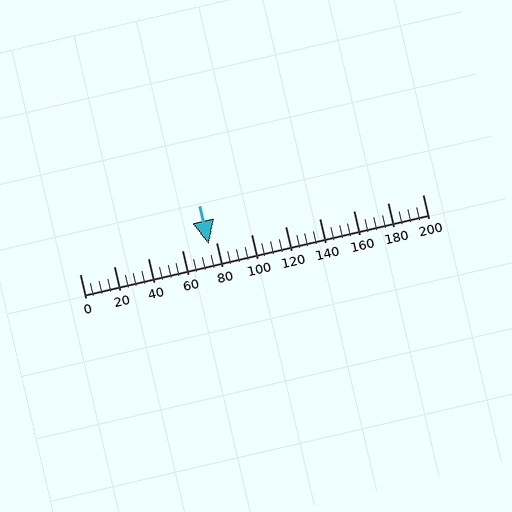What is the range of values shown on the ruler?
The ruler shows values from 0 to 200.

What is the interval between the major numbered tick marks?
The major tick marks are spaced 20 units apart.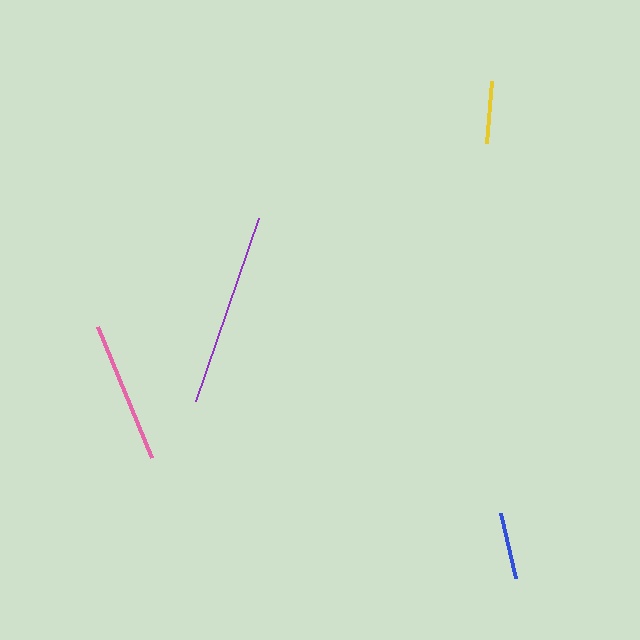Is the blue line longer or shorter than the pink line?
The pink line is longer than the blue line.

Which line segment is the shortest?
The yellow line is the shortest at approximately 62 pixels.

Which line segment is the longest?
The purple line is the longest at approximately 193 pixels.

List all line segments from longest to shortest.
From longest to shortest: purple, pink, blue, yellow.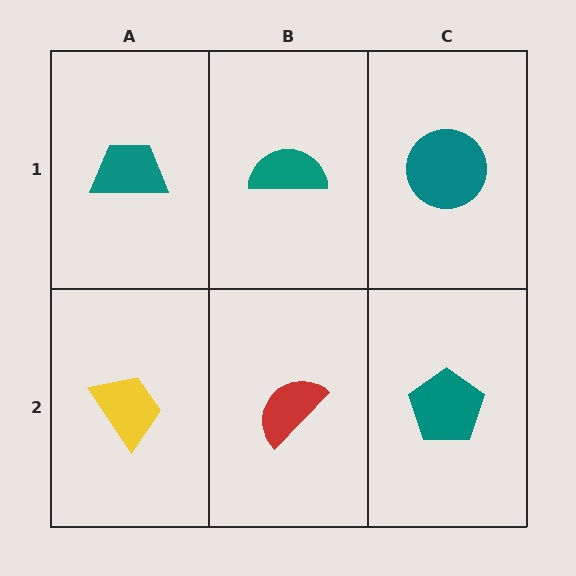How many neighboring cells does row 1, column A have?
2.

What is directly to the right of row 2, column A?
A red semicircle.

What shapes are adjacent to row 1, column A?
A yellow trapezoid (row 2, column A), a teal semicircle (row 1, column B).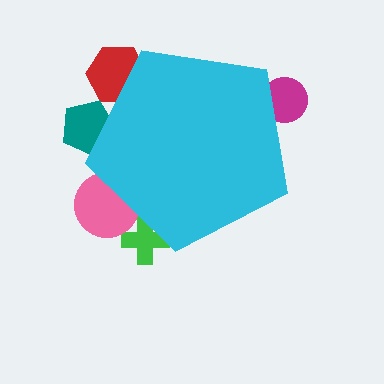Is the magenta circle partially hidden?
Yes, the magenta circle is partially hidden behind the cyan pentagon.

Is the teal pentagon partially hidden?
Yes, the teal pentagon is partially hidden behind the cyan pentagon.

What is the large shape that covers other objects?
A cyan pentagon.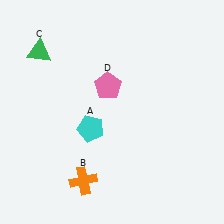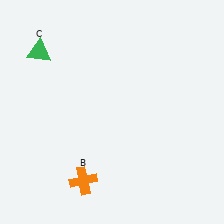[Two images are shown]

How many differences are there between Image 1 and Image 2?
There are 2 differences between the two images.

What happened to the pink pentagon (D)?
The pink pentagon (D) was removed in Image 2. It was in the top-left area of Image 1.